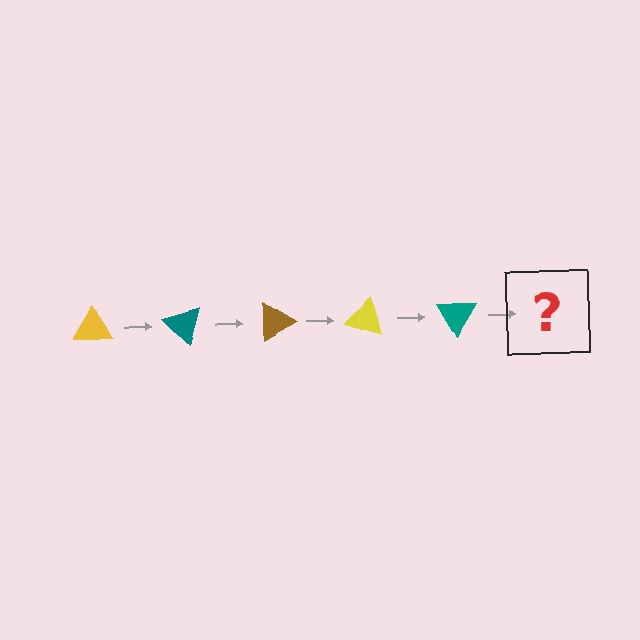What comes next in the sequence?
The next element should be a brown triangle, rotated 225 degrees from the start.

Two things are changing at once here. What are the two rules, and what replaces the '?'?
The two rules are that it rotates 45 degrees each step and the color cycles through yellow, teal, and brown. The '?' should be a brown triangle, rotated 225 degrees from the start.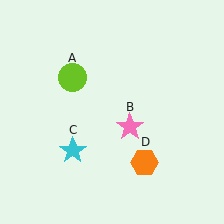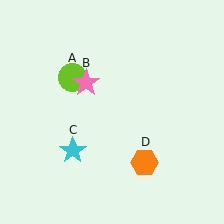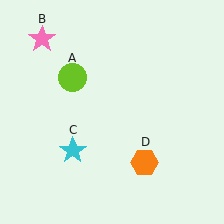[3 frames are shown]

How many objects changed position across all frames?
1 object changed position: pink star (object B).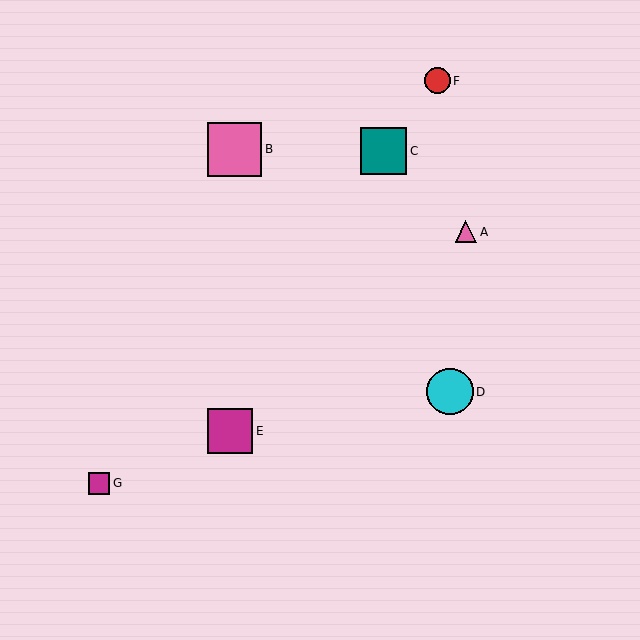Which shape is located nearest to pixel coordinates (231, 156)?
The pink square (labeled B) at (234, 149) is nearest to that location.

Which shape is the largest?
The pink square (labeled B) is the largest.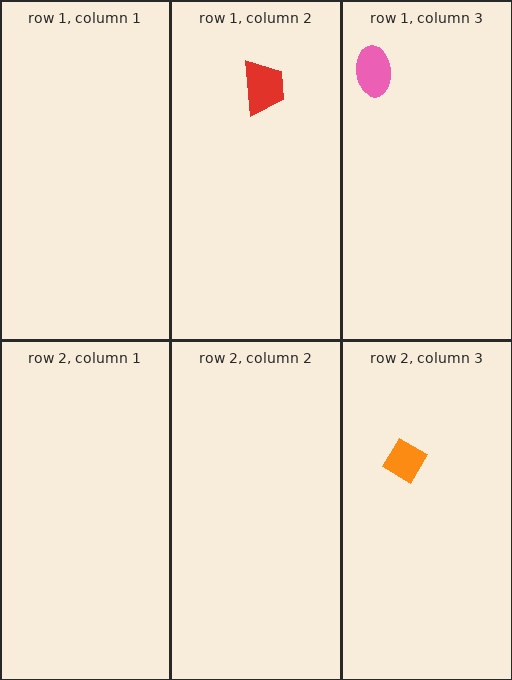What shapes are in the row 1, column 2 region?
The red trapezoid.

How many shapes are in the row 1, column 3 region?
1.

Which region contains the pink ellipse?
The row 1, column 3 region.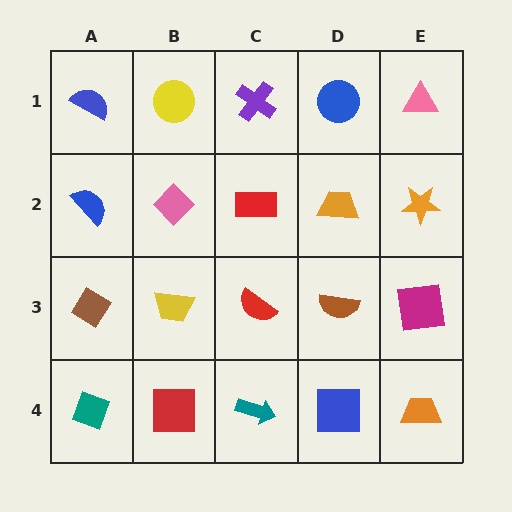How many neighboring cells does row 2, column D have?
4.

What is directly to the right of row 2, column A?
A pink diamond.